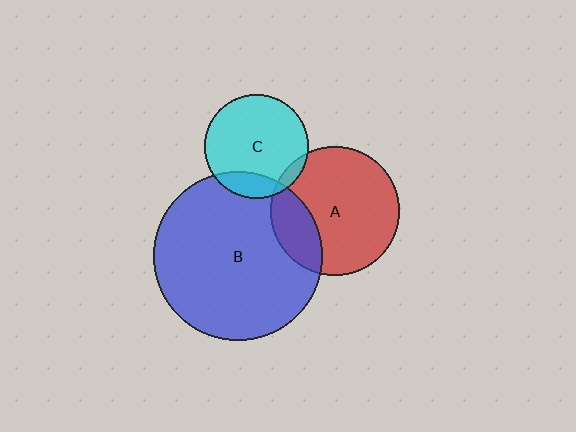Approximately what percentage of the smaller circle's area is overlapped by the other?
Approximately 5%.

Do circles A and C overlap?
Yes.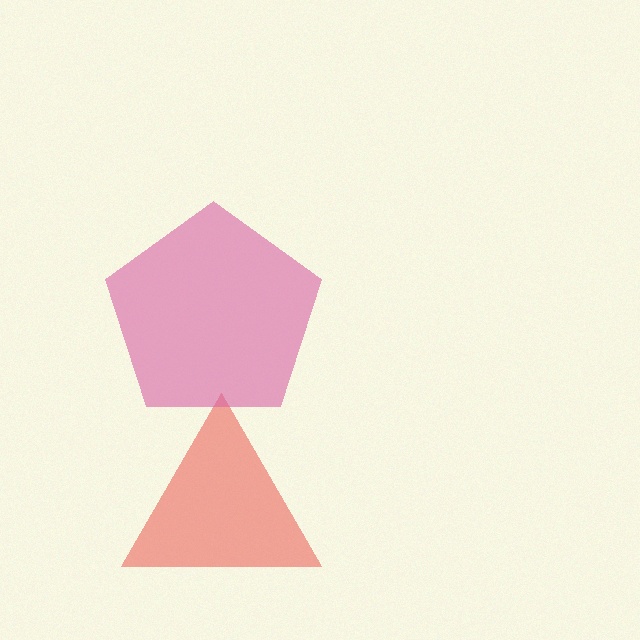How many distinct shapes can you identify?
There are 2 distinct shapes: a red triangle, a pink pentagon.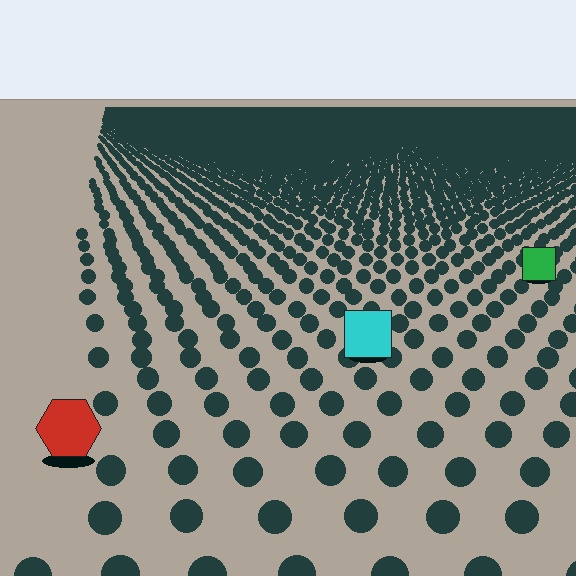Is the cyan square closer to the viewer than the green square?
Yes. The cyan square is closer — you can tell from the texture gradient: the ground texture is coarser near it.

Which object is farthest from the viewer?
The green square is farthest from the viewer. It appears smaller and the ground texture around it is denser.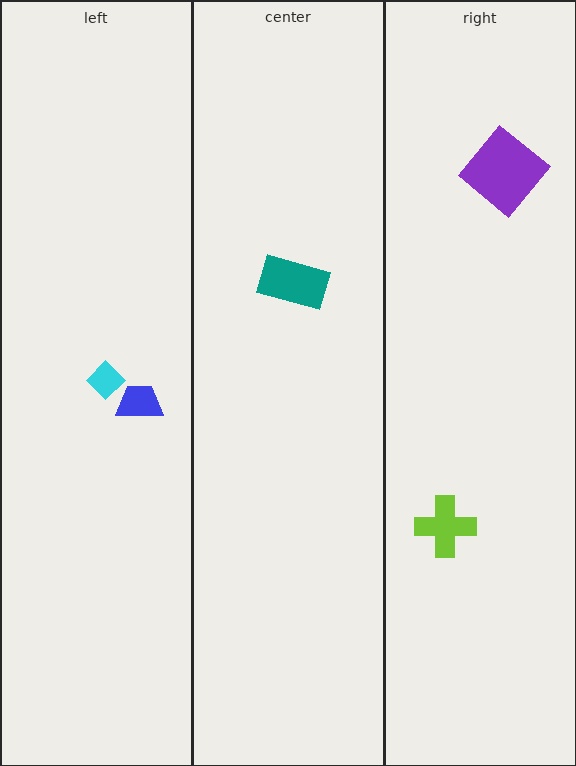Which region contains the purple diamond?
The right region.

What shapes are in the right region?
The purple diamond, the lime cross.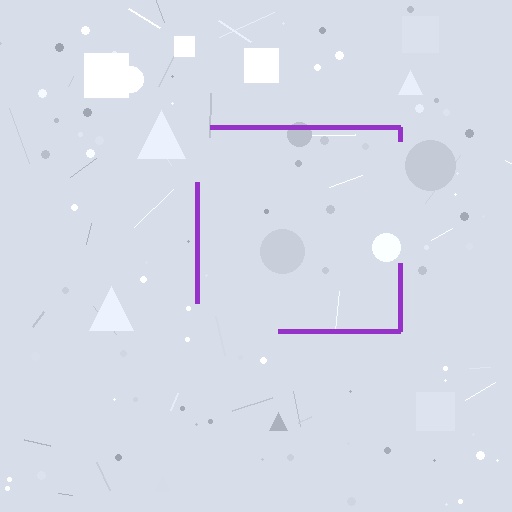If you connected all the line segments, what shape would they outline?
They would outline a square.